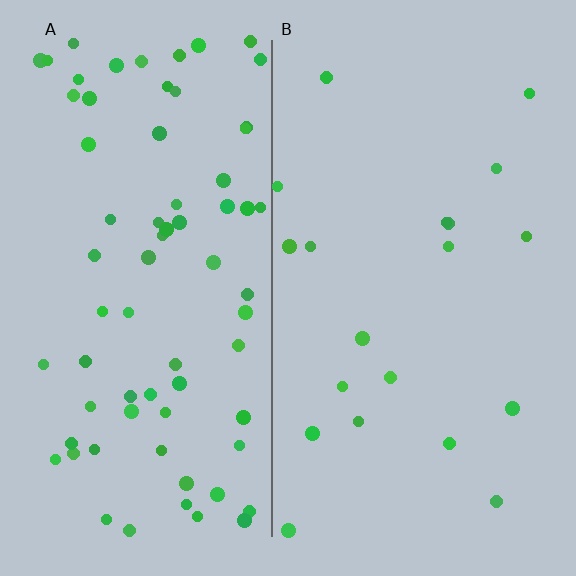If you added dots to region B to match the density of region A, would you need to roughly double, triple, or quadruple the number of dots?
Approximately quadruple.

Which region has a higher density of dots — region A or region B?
A (the left).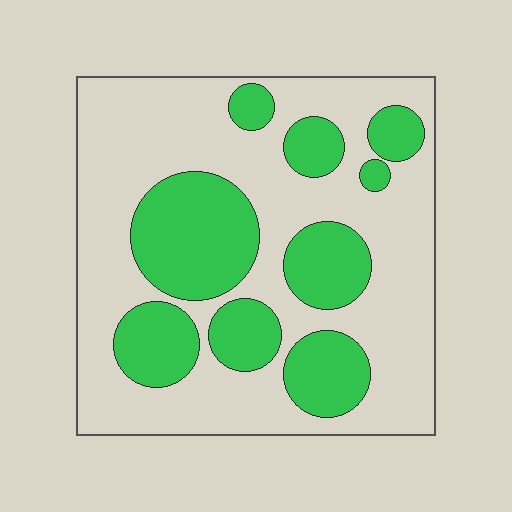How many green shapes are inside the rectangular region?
9.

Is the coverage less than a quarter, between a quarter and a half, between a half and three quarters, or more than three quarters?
Between a quarter and a half.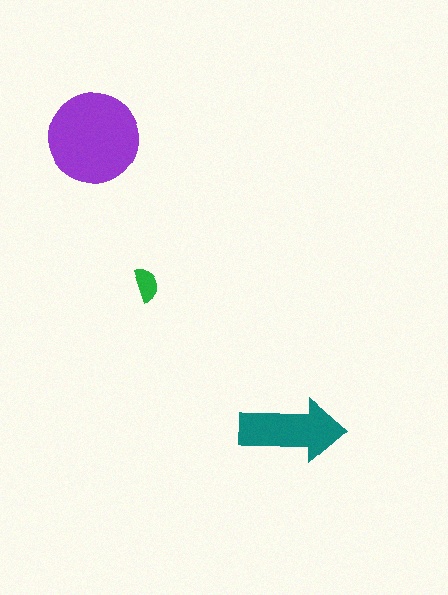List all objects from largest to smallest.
The purple circle, the teal arrow, the green semicircle.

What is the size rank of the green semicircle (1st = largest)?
3rd.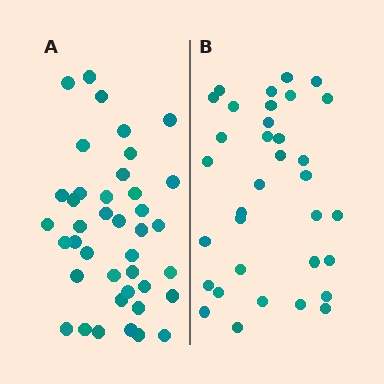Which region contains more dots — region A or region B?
Region A (the left region) has more dots.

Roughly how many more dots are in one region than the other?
Region A has about 6 more dots than region B.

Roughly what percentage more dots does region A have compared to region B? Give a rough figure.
About 20% more.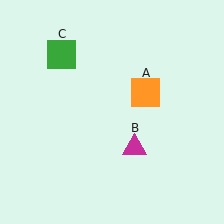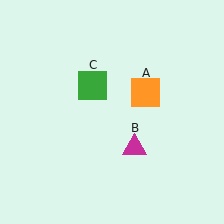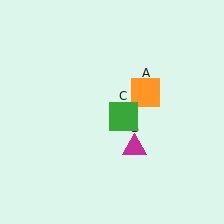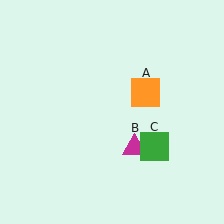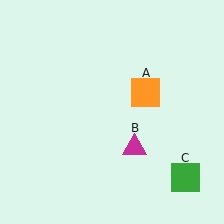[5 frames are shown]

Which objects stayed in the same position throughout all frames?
Orange square (object A) and magenta triangle (object B) remained stationary.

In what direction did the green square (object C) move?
The green square (object C) moved down and to the right.